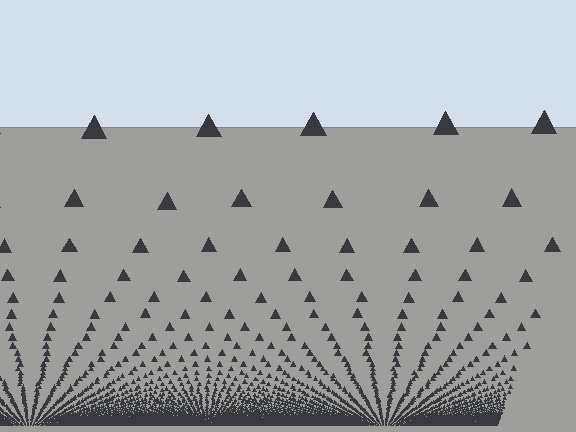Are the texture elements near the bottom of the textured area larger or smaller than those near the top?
Smaller. The gradient is inverted — elements near the bottom are smaller and denser.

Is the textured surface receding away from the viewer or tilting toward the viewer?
The surface appears to tilt toward the viewer. Texture elements get larger and sparser toward the top.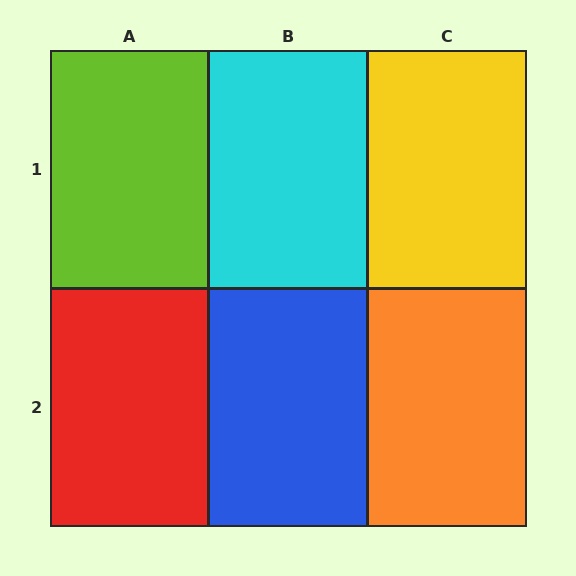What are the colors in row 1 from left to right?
Lime, cyan, yellow.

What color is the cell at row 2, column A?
Red.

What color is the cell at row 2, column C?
Orange.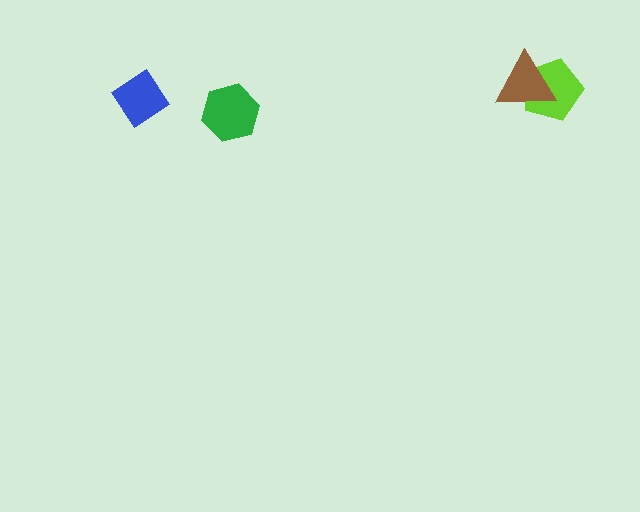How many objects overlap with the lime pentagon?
1 object overlaps with the lime pentagon.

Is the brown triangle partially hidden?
No, no other shape covers it.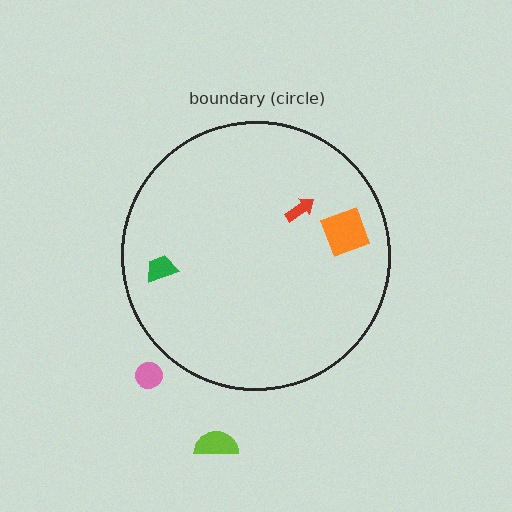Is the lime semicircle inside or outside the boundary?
Outside.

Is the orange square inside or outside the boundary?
Inside.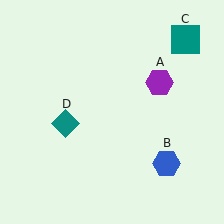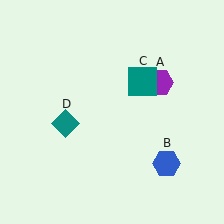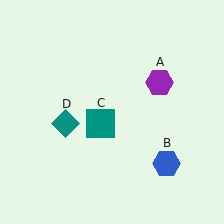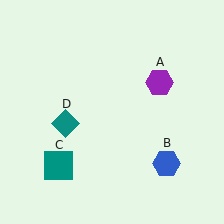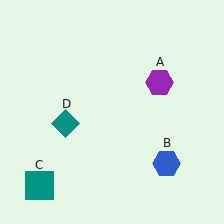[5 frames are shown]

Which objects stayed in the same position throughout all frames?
Purple hexagon (object A) and blue hexagon (object B) and teal diamond (object D) remained stationary.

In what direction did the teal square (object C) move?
The teal square (object C) moved down and to the left.